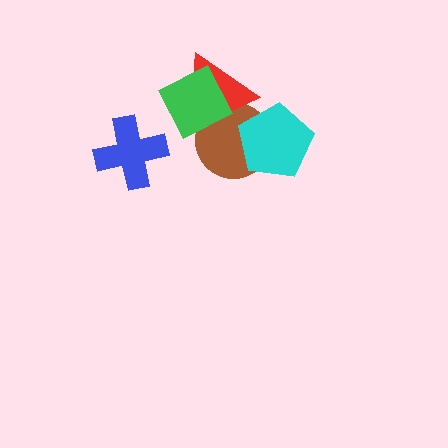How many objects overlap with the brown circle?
3 objects overlap with the brown circle.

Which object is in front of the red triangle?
The green diamond is in front of the red triangle.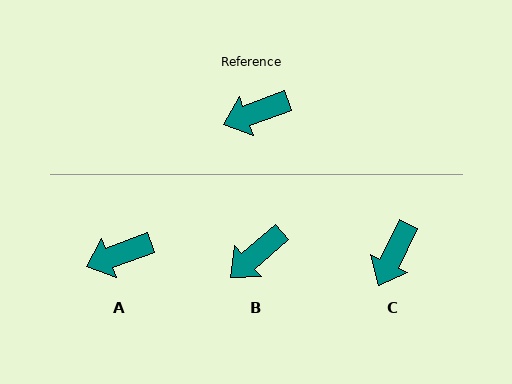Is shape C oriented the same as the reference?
No, it is off by about 43 degrees.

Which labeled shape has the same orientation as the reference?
A.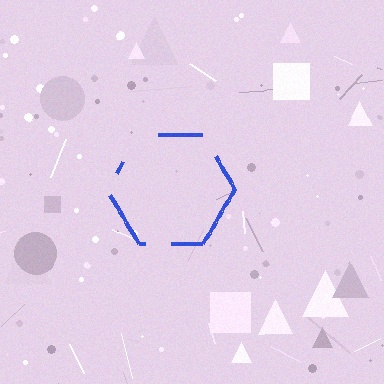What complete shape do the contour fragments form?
The contour fragments form a hexagon.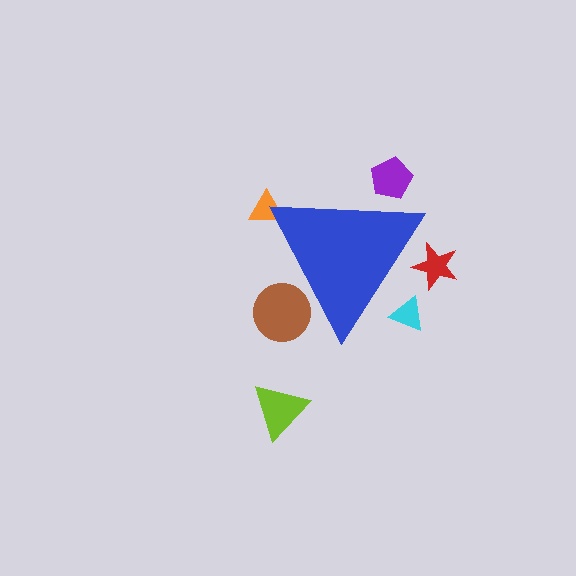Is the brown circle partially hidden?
Yes, the brown circle is partially hidden behind the blue triangle.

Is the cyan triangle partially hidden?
Yes, the cyan triangle is partially hidden behind the blue triangle.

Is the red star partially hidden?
Yes, the red star is partially hidden behind the blue triangle.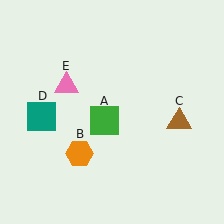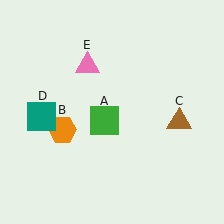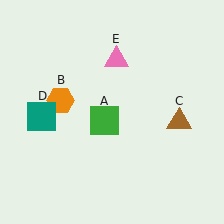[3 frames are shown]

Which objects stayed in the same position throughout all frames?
Green square (object A) and brown triangle (object C) and teal square (object D) remained stationary.